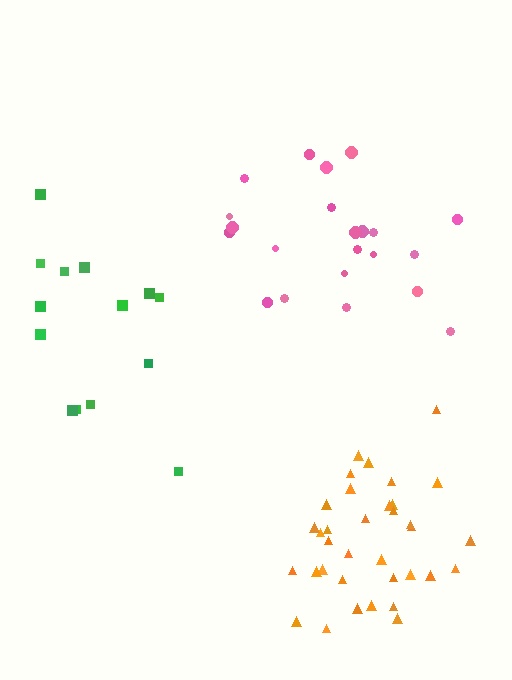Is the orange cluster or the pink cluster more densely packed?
Orange.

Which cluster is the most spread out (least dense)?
Green.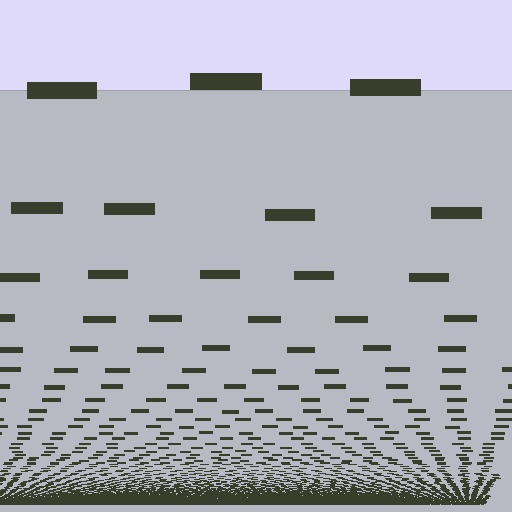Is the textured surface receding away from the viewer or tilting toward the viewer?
The surface appears to tilt toward the viewer. Texture elements get larger and sparser toward the top.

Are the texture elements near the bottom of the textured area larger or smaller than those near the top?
Smaller. The gradient is inverted — elements near the bottom are smaller and denser.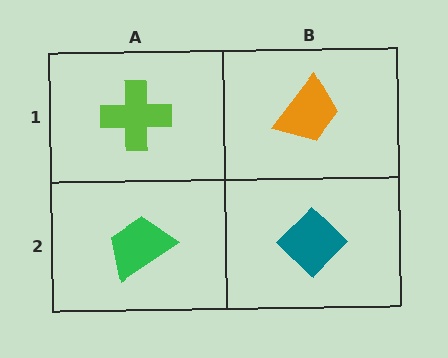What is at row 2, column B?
A teal diamond.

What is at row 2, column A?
A green trapezoid.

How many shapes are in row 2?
2 shapes.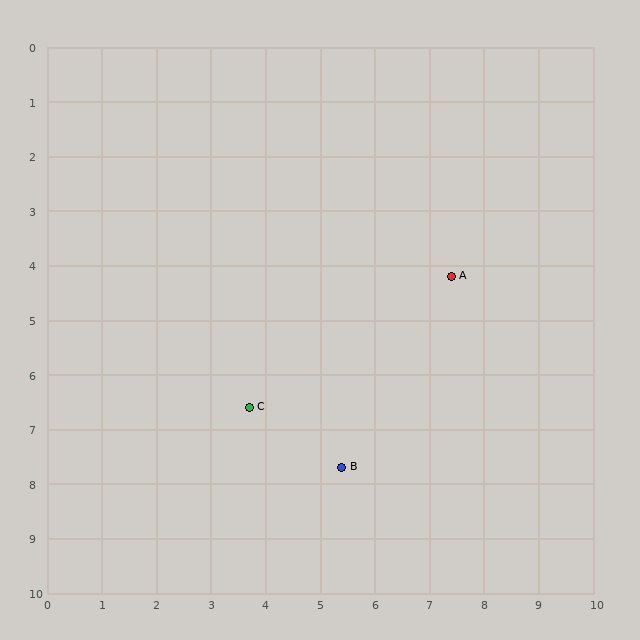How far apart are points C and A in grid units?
Points C and A are about 4.4 grid units apart.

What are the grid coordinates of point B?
Point B is at approximately (5.4, 7.7).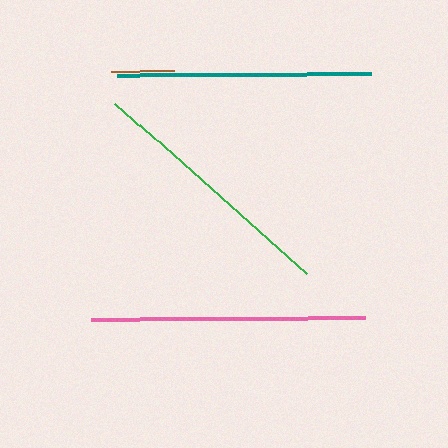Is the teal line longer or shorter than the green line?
The green line is longer than the teal line.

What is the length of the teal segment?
The teal segment is approximately 254 pixels long.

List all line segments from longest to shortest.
From longest to shortest: pink, green, teal, brown.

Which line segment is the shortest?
The brown line is the shortest at approximately 63 pixels.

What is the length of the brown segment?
The brown segment is approximately 63 pixels long.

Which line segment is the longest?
The pink line is the longest at approximately 274 pixels.